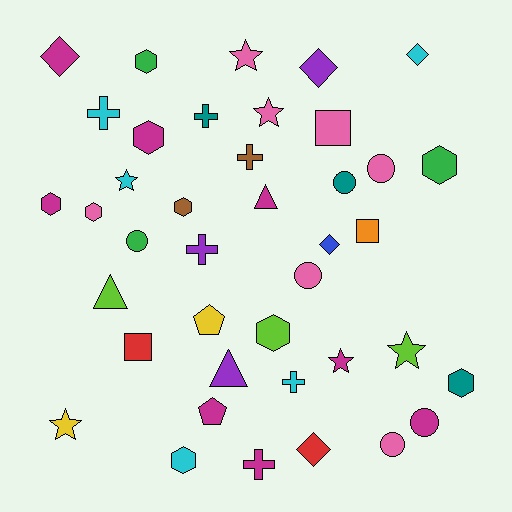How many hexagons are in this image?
There are 9 hexagons.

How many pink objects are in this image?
There are 7 pink objects.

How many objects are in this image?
There are 40 objects.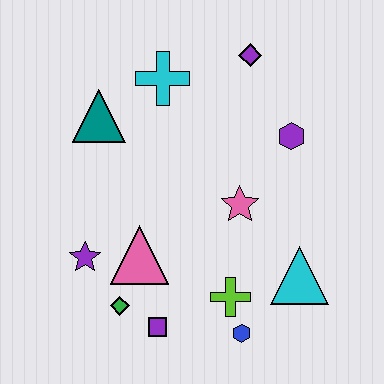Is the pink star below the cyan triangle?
No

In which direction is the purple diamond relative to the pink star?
The purple diamond is above the pink star.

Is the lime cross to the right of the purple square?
Yes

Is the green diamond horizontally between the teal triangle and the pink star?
Yes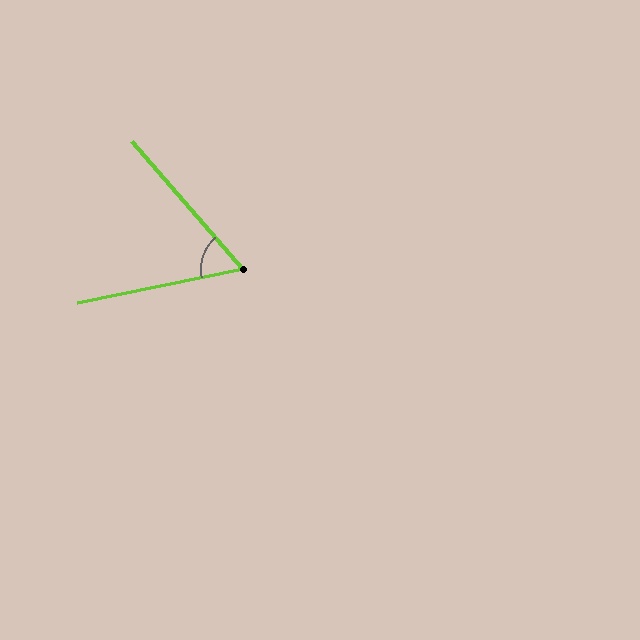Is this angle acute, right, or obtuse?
It is acute.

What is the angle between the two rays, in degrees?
Approximately 61 degrees.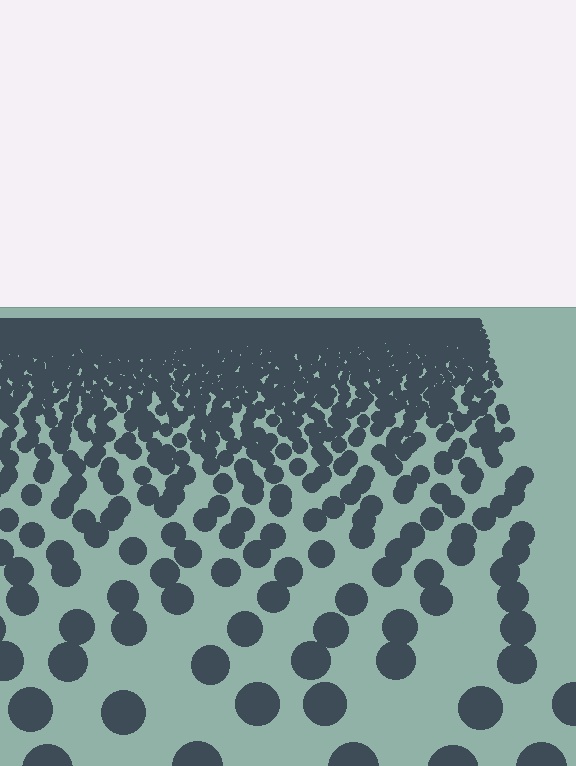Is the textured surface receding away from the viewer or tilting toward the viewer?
The surface is receding away from the viewer. Texture elements get smaller and denser toward the top.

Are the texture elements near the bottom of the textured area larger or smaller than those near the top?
Larger. Near the bottom, elements are closer to the viewer and appear at a bigger on-screen size.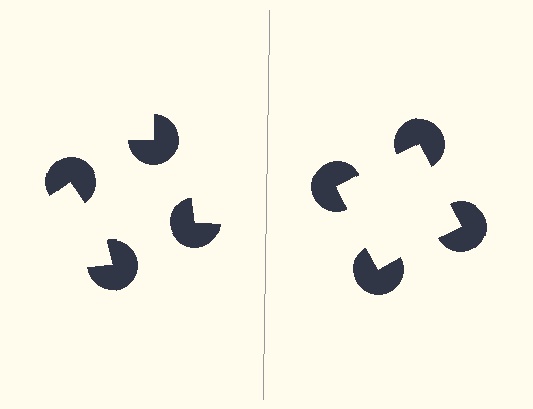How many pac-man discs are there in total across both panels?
8 — 4 on each side.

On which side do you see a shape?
An illusory square appears on the right side. On the left side the wedge cuts are rotated, so no coherent shape forms.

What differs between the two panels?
The pac-man discs are positioned identically on both sides; only the wedge orientations differ. On the right they align to a square; on the left they are misaligned.